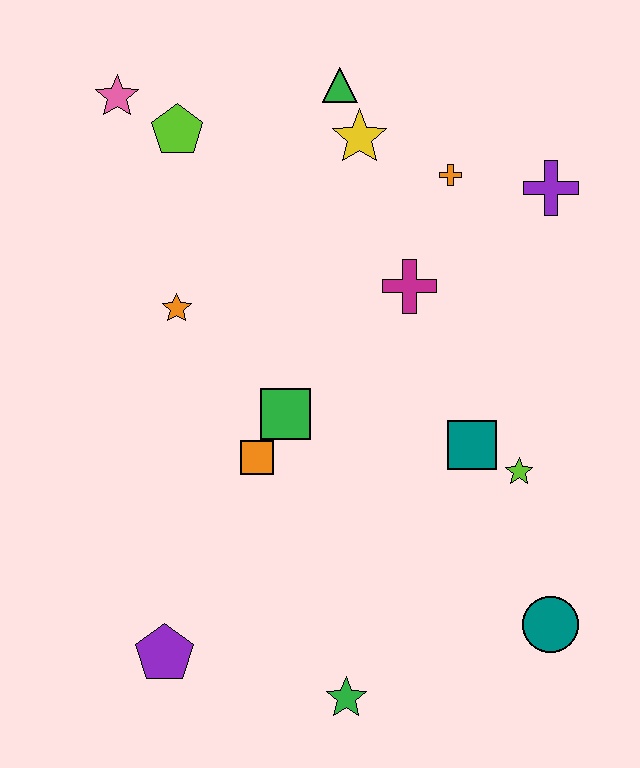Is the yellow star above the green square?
Yes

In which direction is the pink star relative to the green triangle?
The pink star is to the left of the green triangle.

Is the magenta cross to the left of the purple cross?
Yes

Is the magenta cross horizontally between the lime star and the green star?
Yes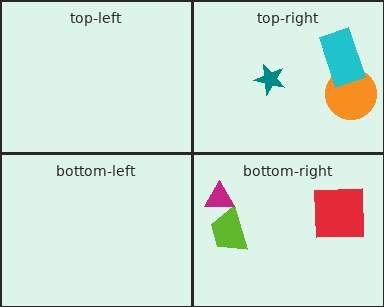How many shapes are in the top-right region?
3.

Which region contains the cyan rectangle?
The top-right region.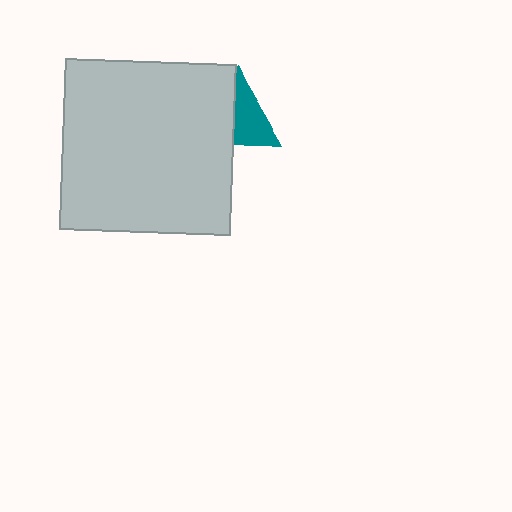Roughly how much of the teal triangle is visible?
About half of it is visible (roughly 55%).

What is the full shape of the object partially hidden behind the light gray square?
The partially hidden object is a teal triangle.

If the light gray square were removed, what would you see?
You would see the complete teal triangle.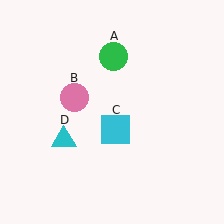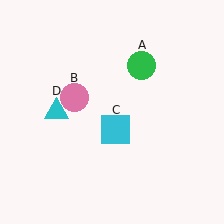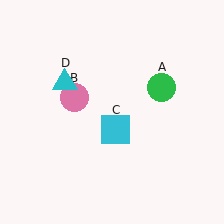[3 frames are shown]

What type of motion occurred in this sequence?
The green circle (object A), cyan triangle (object D) rotated clockwise around the center of the scene.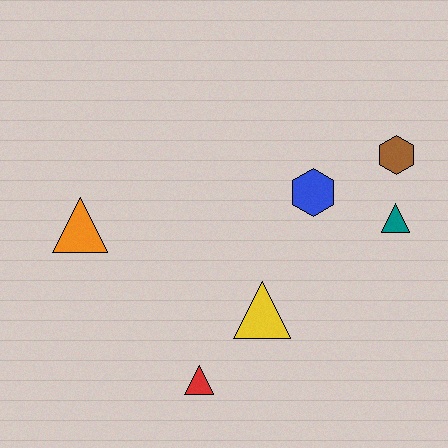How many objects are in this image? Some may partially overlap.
There are 6 objects.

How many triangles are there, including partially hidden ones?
There are 4 triangles.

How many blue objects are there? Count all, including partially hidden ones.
There is 1 blue object.